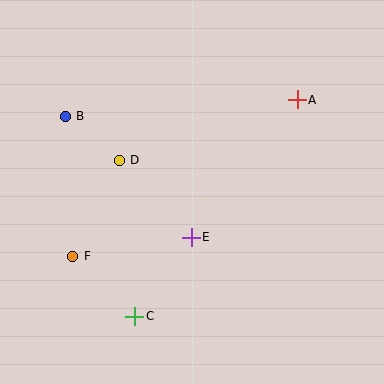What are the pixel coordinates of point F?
Point F is at (73, 256).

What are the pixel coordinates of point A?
Point A is at (297, 100).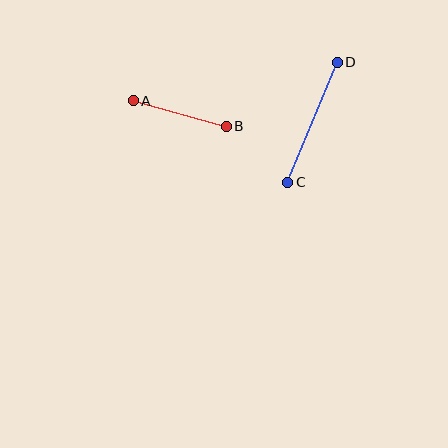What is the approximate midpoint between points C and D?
The midpoint is at approximately (313, 122) pixels.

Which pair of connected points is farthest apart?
Points C and D are farthest apart.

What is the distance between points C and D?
The distance is approximately 130 pixels.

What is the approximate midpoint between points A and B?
The midpoint is at approximately (180, 113) pixels.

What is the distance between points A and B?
The distance is approximately 97 pixels.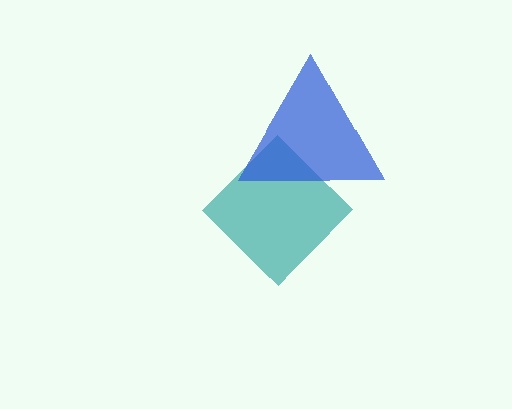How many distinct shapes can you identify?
There are 2 distinct shapes: a teal diamond, a blue triangle.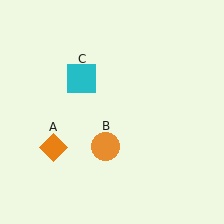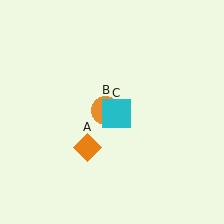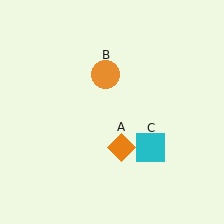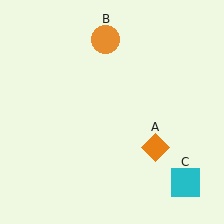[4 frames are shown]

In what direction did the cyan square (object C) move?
The cyan square (object C) moved down and to the right.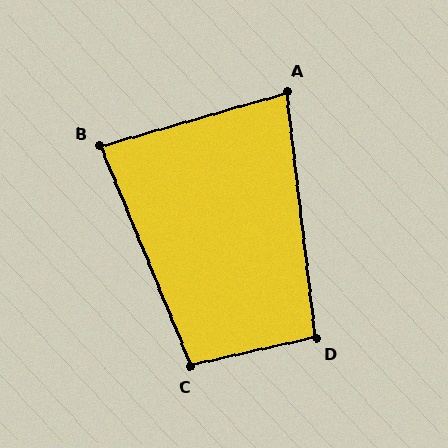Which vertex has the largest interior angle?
C, at approximately 100 degrees.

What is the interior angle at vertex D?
Approximately 96 degrees (obtuse).